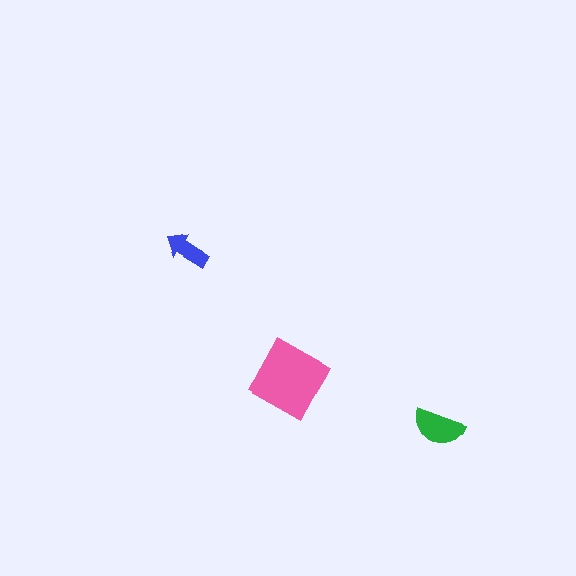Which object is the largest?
The pink diamond.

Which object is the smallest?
The blue arrow.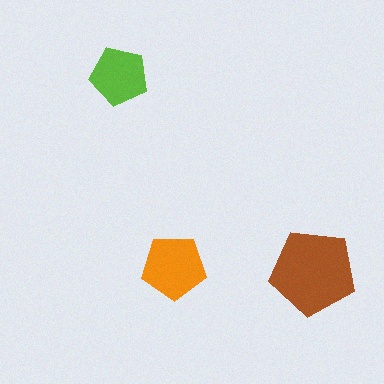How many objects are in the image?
There are 3 objects in the image.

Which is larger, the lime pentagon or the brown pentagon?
The brown one.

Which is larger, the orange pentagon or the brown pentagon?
The brown one.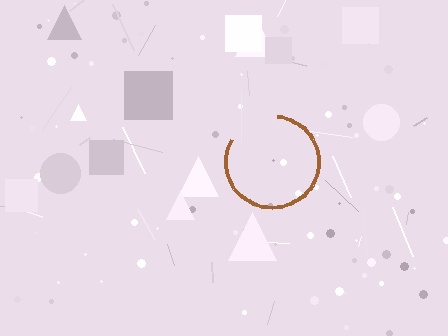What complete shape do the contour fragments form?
The contour fragments form a circle.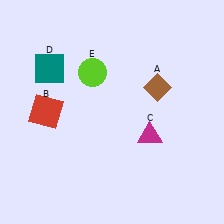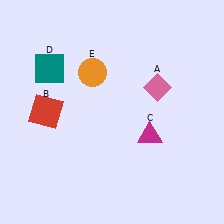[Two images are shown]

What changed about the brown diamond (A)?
In Image 1, A is brown. In Image 2, it changed to pink.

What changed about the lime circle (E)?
In Image 1, E is lime. In Image 2, it changed to orange.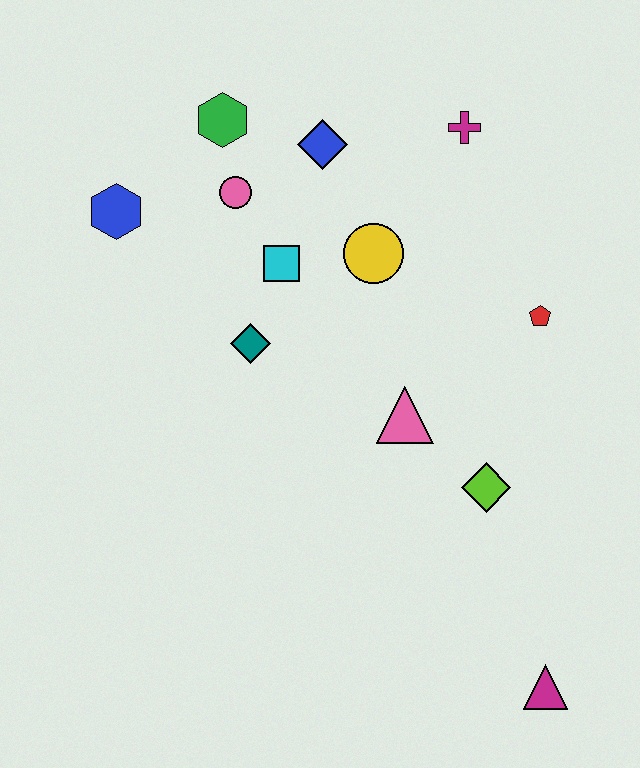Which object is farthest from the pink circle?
The magenta triangle is farthest from the pink circle.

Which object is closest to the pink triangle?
The lime diamond is closest to the pink triangle.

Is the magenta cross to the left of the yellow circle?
No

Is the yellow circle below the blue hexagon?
Yes